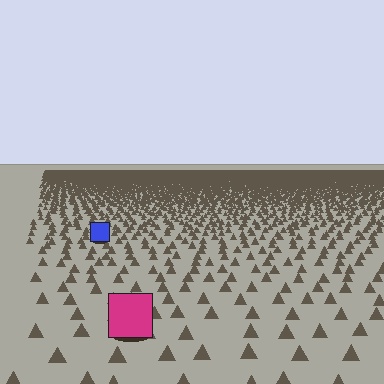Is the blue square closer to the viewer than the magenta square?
No. The magenta square is closer — you can tell from the texture gradient: the ground texture is coarser near it.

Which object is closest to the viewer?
The magenta square is closest. The texture marks near it are larger and more spread out.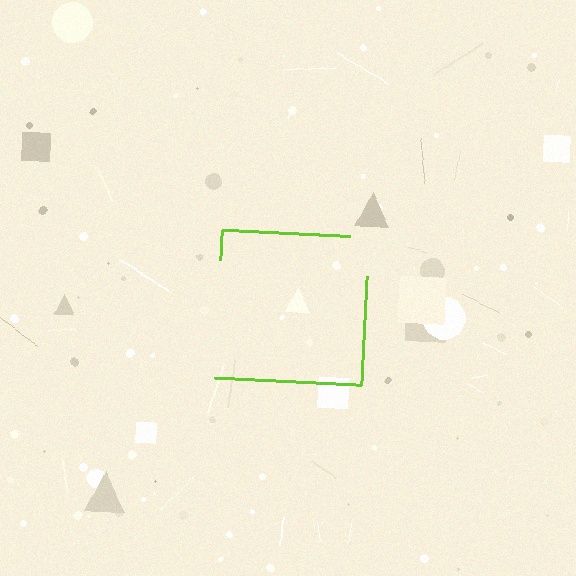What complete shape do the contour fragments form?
The contour fragments form a square.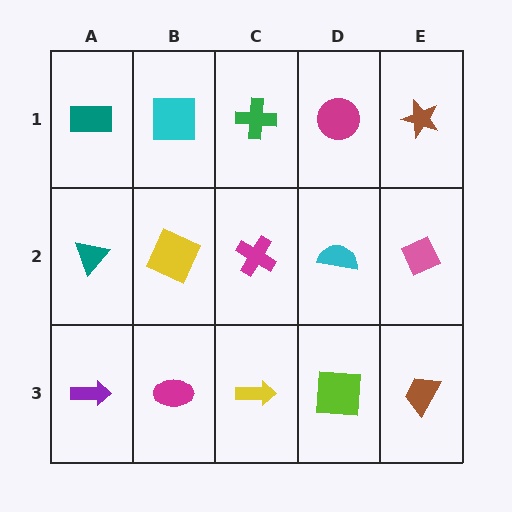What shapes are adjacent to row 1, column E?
A pink diamond (row 2, column E), a magenta circle (row 1, column D).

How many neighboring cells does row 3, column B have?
3.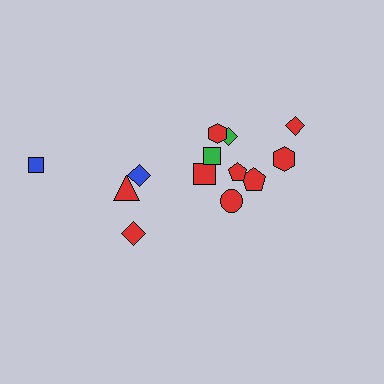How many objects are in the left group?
There are 5 objects.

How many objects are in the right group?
There are 8 objects.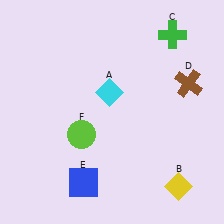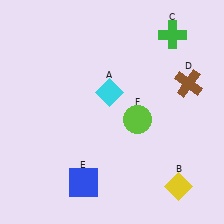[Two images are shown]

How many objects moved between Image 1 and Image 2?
1 object moved between the two images.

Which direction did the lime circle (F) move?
The lime circle (F) moved right.